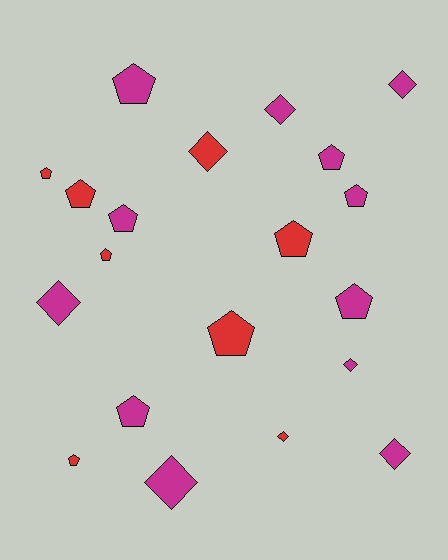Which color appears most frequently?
Magenta, with 12 objects.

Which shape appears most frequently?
Pentagon, with 12 objects.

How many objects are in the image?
There are 20 objects.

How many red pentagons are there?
There are 6 red pentagons.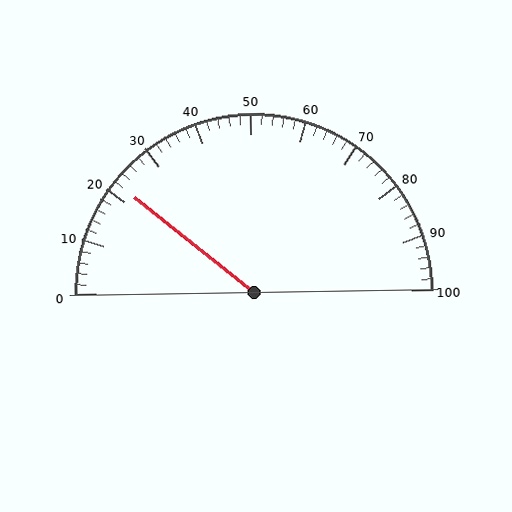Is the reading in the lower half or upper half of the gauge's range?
The reading is in the lower half of the range (0 to 100).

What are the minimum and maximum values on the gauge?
The gauge ranges from 0 to 100.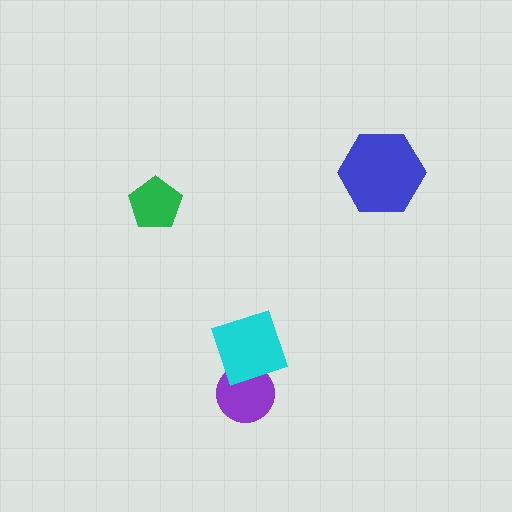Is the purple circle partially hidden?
Yes, it is partially covered by another shape.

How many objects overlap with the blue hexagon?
0 objects overlap with the blue hexagon.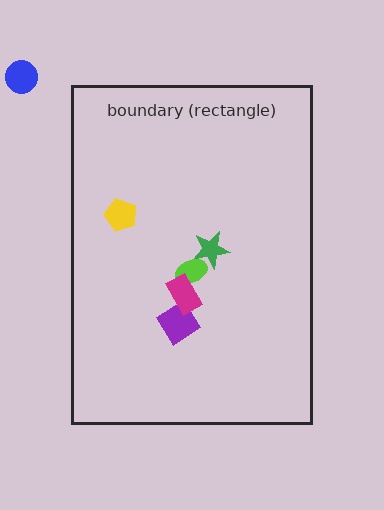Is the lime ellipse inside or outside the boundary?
Inside.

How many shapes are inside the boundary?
5 inside, 1 outside.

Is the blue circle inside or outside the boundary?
Outside.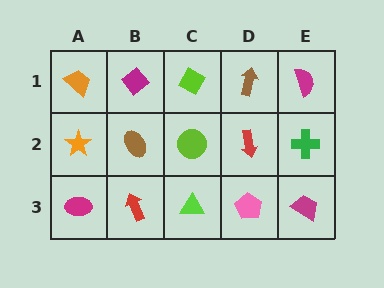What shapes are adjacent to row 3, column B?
A brown ellipse (row 2, column B), a magenta ellipse (row 3, column A), a lime triangle (row 3, column C).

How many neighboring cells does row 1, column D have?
3.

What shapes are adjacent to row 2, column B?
A magenta diamond (row 1, column B), a red arrow (row 3, column B), an orange star (row 2, column A), a lime circle (row 2, column C).